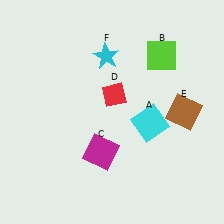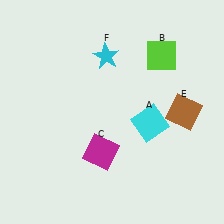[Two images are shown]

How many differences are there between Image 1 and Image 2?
There is 1 difference between the two images.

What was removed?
The red diamond (D) was removed in Image 2.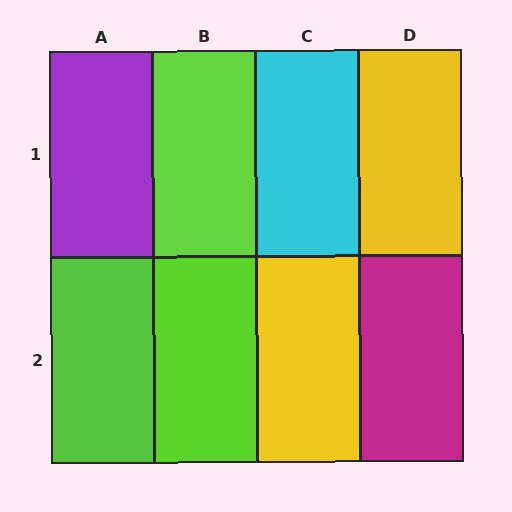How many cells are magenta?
1 cell is magenta.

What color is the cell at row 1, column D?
Yellow.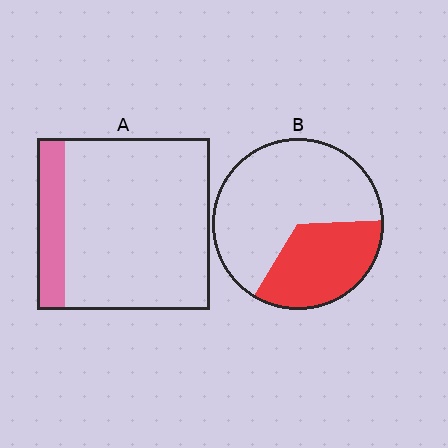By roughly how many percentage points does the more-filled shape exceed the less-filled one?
By roughly 20 percentage points (B over A).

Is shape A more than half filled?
No.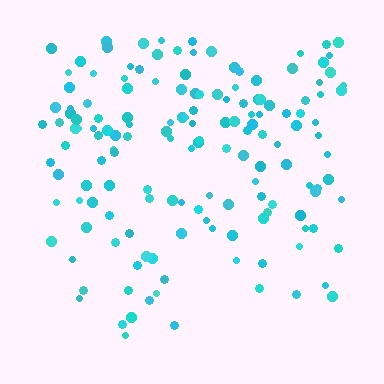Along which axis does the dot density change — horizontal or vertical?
Vertical.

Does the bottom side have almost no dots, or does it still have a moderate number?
Still a moderate number, just noticeably fewer than the top.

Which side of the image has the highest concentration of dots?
The top.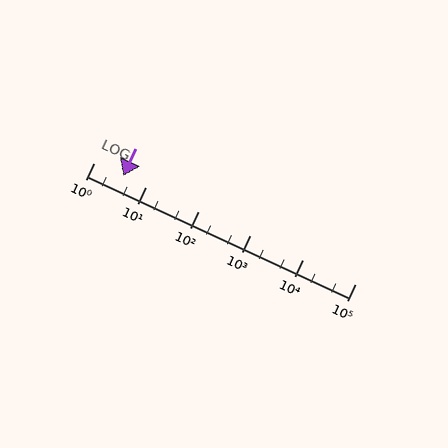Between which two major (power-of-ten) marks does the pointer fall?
The pointer is between 1 and 10.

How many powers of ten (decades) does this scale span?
The scale spans 5 decades, from 1 to 100000.